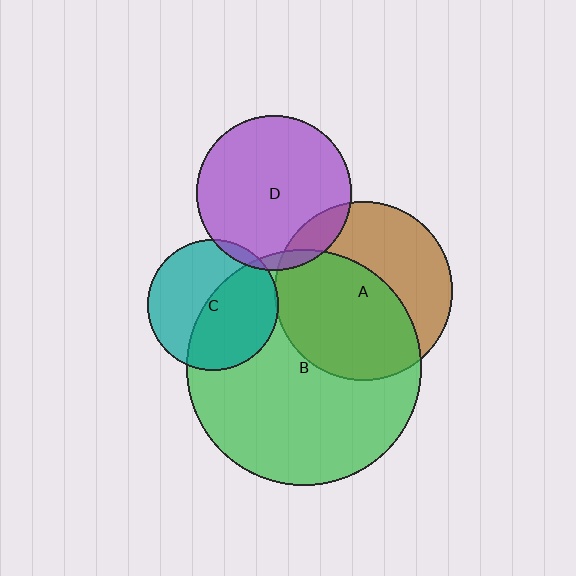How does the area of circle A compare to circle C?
Approximately 1.9 times.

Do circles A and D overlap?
Yes.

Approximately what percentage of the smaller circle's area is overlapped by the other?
Approximately 10%.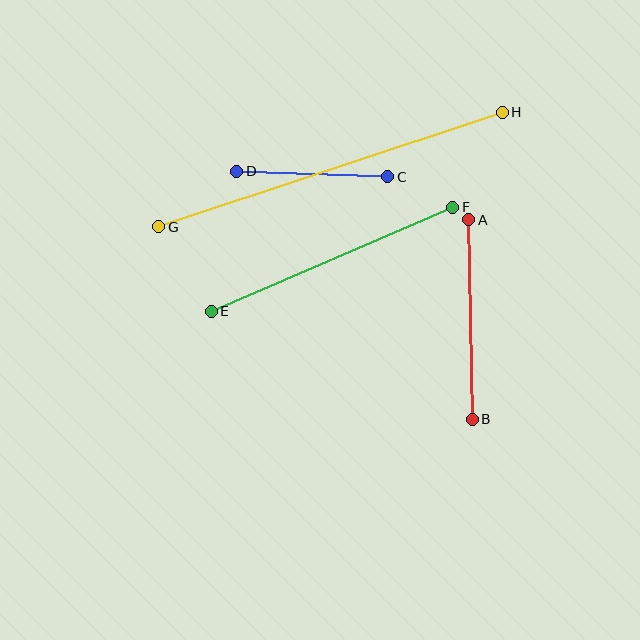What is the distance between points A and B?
The distance is approximately 199 pixels.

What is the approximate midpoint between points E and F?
The midpoint is at approximately (332, 259) pixels.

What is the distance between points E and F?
The distance is approximately 263 pixels.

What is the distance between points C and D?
The distance is approximately 151 pixels.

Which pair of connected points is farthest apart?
Points G and H are farthest apart.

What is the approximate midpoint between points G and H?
The midpoint is at approximately (330, 170) pixels.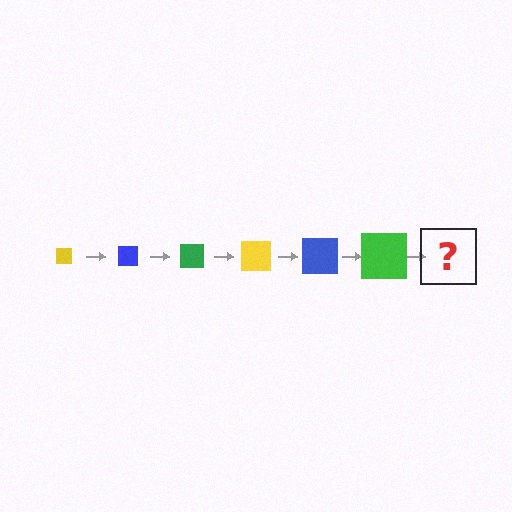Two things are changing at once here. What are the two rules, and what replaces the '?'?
The two rules are that the square grows larger each step and the color cycles through yellow, blue, and green. The '?' should be a yellow square, larger than the previous one.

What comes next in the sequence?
The next element should be a yellow square, larger than the previous one.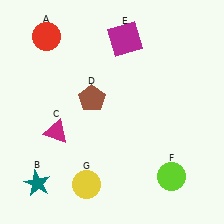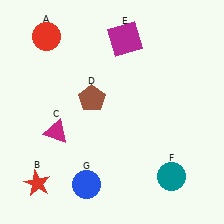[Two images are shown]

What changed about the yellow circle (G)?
In Image 1, G is yellow. In Image 2, it changed to blue.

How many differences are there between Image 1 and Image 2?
There are 3 differences between the two images.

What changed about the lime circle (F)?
In Image 1, F is lime. In Image 2, it changed to teal.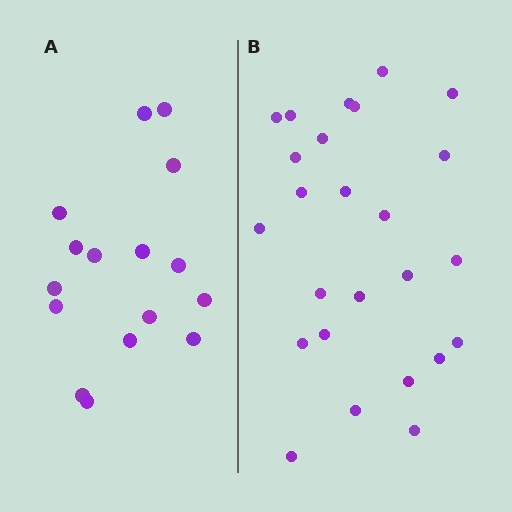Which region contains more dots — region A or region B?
Region B (the right region) has more dots.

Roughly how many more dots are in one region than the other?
Region B has roughly 8 or so more dots than region A.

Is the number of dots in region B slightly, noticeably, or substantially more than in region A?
Region B has substantially more. The ratio is roughly 1.6 to 1.